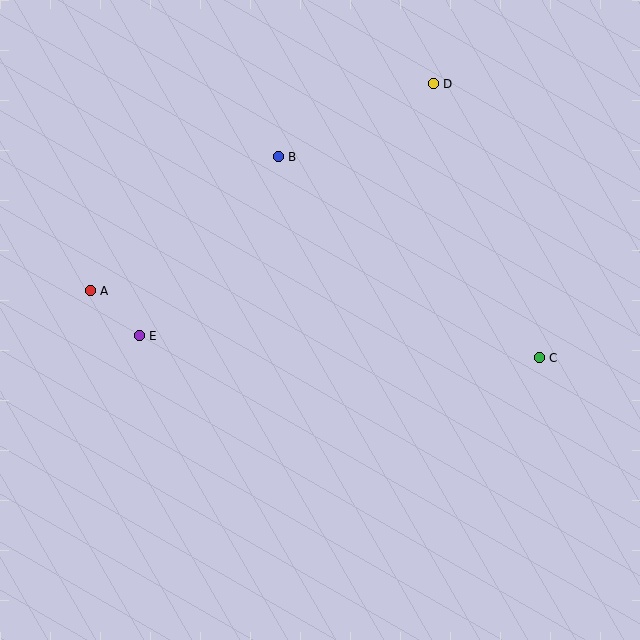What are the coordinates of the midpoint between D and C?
The midpoint between D and C is at (486, 221).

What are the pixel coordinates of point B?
Point B is at (278, 157).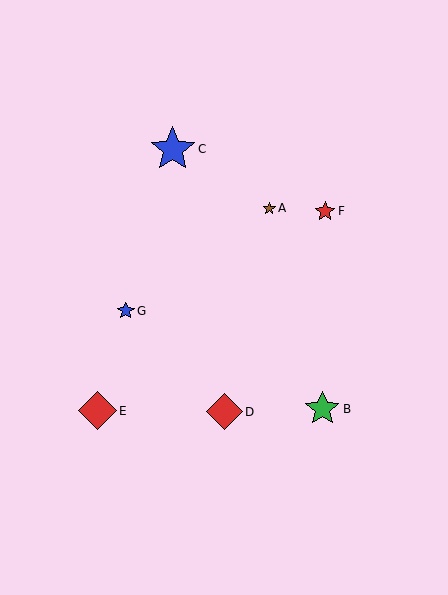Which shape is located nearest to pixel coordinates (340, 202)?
The red star (labeled F) at (325, 211) is nearest to that location.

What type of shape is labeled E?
Shape E is a red diamond.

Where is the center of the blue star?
The center of the blue star is at (126, 311).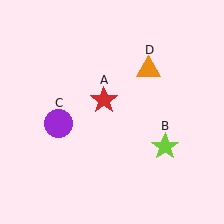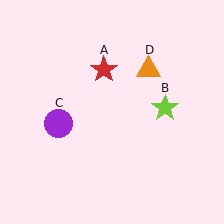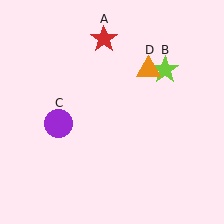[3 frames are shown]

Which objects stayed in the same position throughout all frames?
Purple circle (object C) and orange triangle (object D) remained stationary.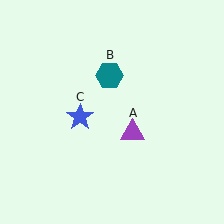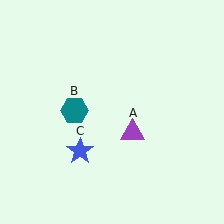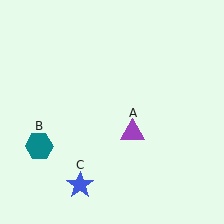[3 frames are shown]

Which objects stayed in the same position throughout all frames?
Purple triangle (object A) remained stationary.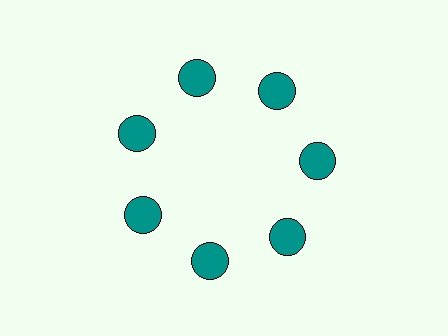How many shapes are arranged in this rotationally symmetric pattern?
There are 7 shapes, arranged in 7 groups of 1.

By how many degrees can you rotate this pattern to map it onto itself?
The pattern maps onto itself every 51 degrees of rotation.